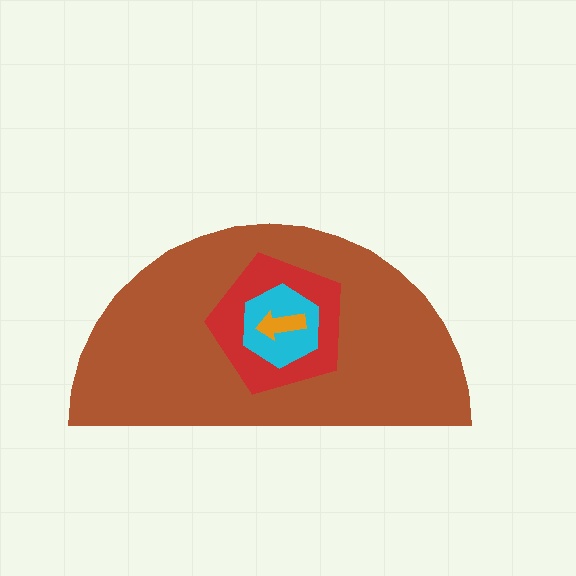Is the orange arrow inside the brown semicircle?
Yes.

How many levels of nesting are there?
4.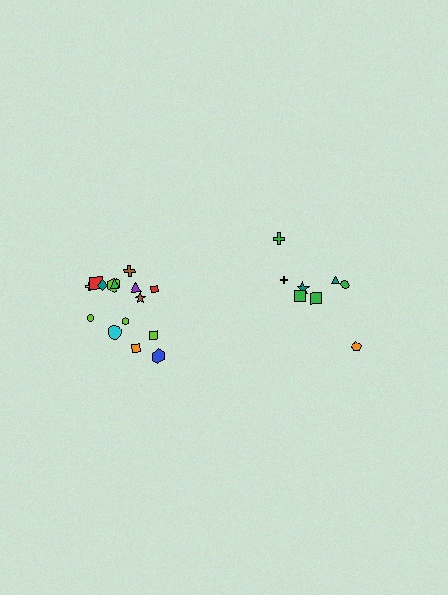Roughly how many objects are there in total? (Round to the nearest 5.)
Roughly 25 objects in total.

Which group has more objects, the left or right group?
The left group.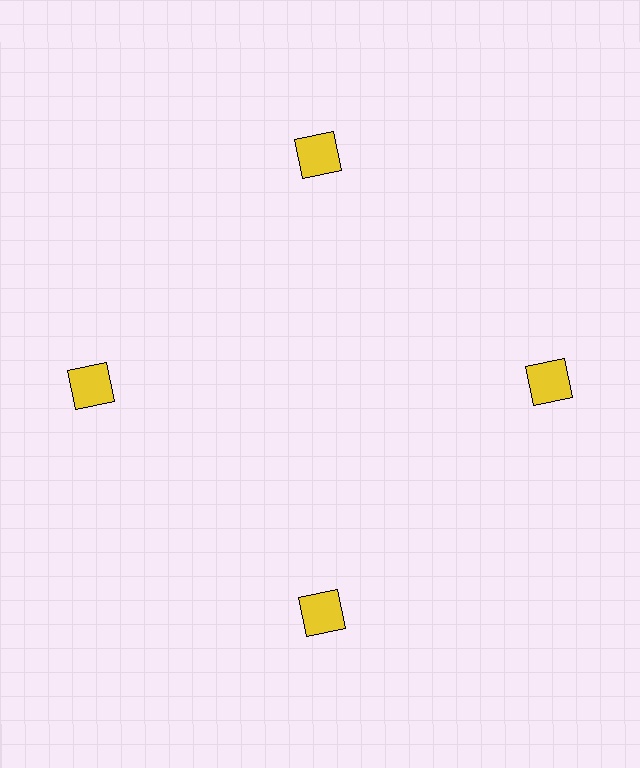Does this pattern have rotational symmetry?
Yes, this pattern has 4-fold rotational symmetry. It looks the same after rotating 90 degrees around the center.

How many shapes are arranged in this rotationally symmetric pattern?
There are 4 shapes, arranged in 4 groups of 1.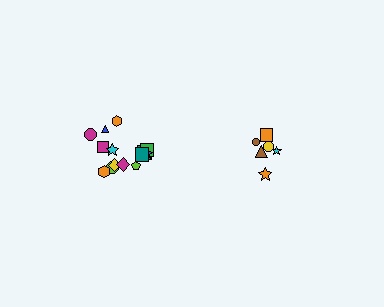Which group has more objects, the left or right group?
The left group.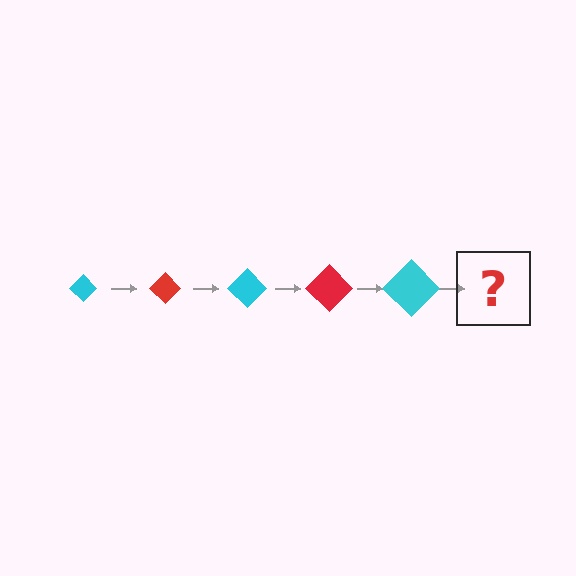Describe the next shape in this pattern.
It should be a red diamond, larger than the previous one.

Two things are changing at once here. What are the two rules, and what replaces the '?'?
The two rules are that the diamond grows larger each step and the color cycles through cyan and red. The '?' should be a red diamond, larger than the previous one.